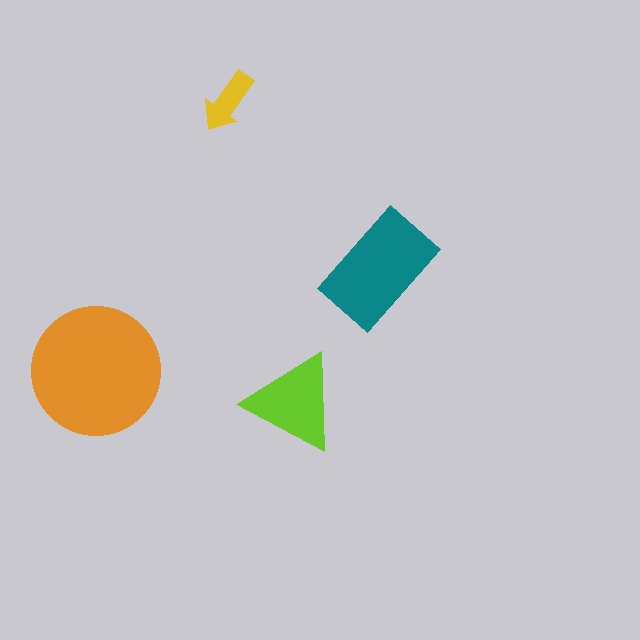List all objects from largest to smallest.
The orange circle, the teal rectangle, the lime triangle, the yellow arrow.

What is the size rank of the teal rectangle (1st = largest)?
2nd.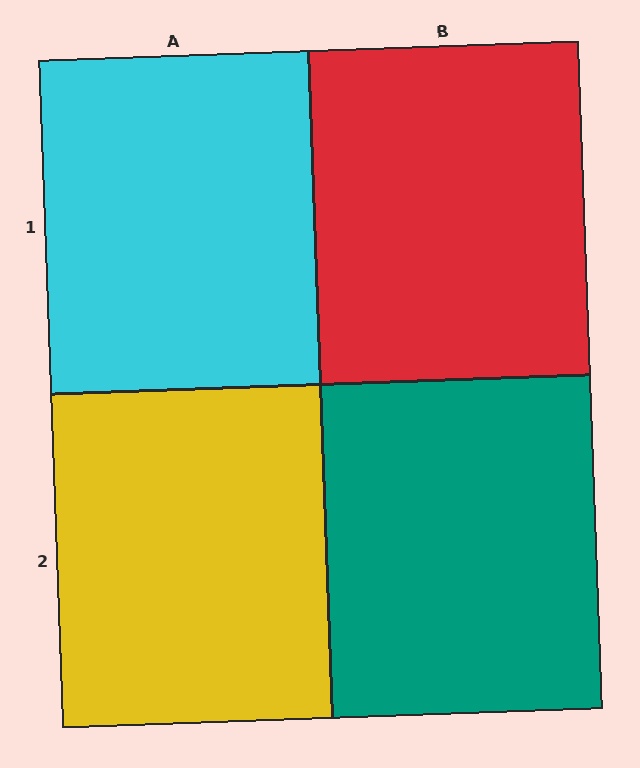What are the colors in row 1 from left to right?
Cyan, red.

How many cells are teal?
1 cell is teal.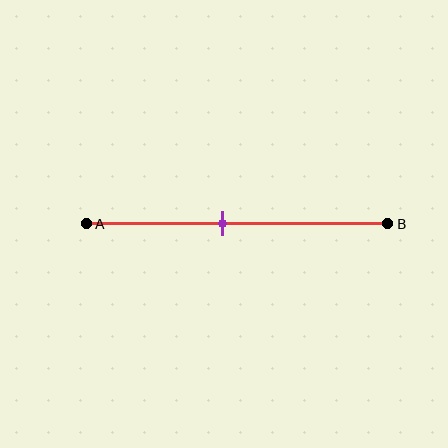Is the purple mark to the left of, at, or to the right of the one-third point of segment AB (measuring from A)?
The purple mark is to the right of the one-third point of segment AB.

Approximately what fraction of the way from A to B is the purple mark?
The purple mark is approximately 45% of the way from A to B.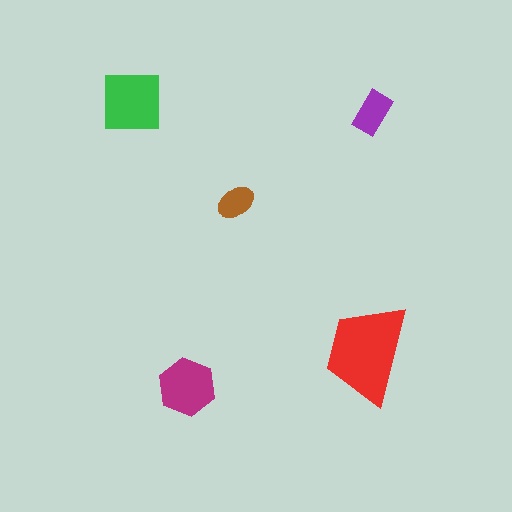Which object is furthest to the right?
The purple rectangle is rightmost.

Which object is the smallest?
The brown ellipse.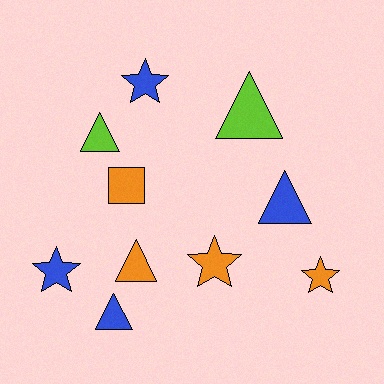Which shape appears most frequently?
Triangle, with 5 objects.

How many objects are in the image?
There are 10 objects.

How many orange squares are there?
There is 1 orange square.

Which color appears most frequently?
Blue, with 4 objects.